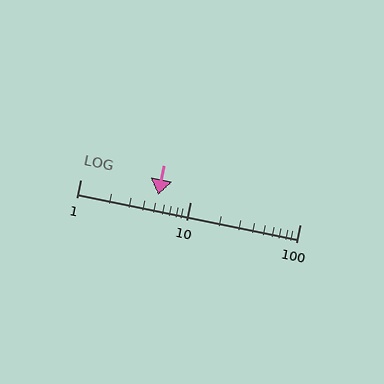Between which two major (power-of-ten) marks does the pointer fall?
The pointer is between 1 and 10.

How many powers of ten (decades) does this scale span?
The scale spans 2 decades, from 1 to 100.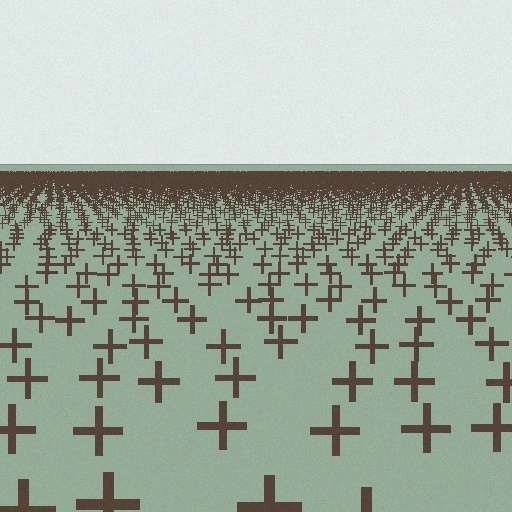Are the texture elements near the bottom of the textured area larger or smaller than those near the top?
Larger. Near the bottom, elements are closer to the viewer and appear at a bigger on-screen size.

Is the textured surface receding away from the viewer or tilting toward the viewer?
The surface is receding away from the viewer. Texture elements get smaller and denser toward the top.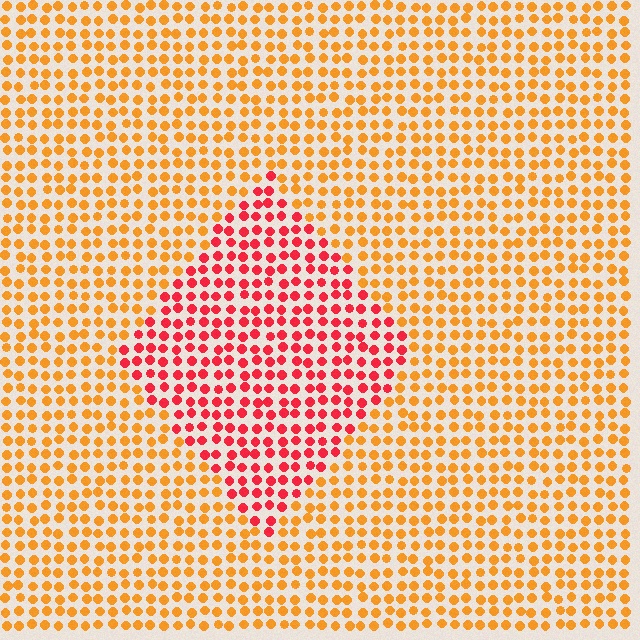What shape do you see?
I see a diamond.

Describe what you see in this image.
The image is filled with small orange elements in a uniform arrangement. A diamond-shaped region is visible where the elements are tinted to a slightly different hue, forming a subtle color boundary.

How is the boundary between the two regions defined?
The boundary is defined purely by a slight shift in hue (about 41 degrees). Spacing, size, and orientation are identical on both sides.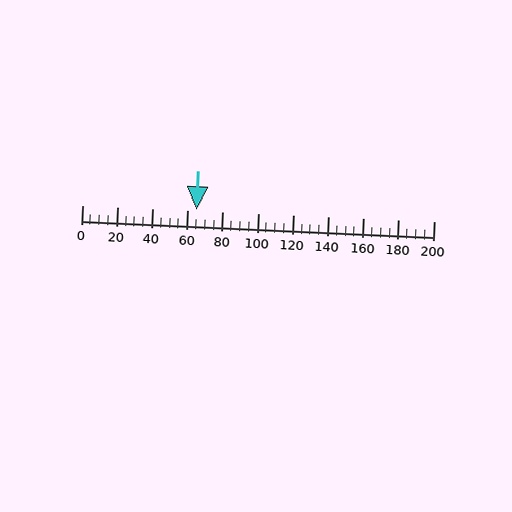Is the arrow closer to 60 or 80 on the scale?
The arrow is closer to 60.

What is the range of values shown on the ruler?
The ruler shows values from 0 to 200.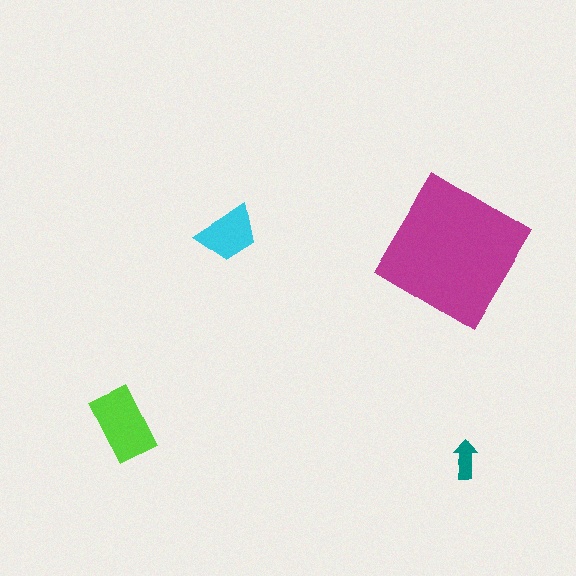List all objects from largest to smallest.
The magenta diamond, the lime rectangle, the cyan trapezoid, the teal arrow.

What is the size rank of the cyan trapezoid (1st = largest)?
3rd.